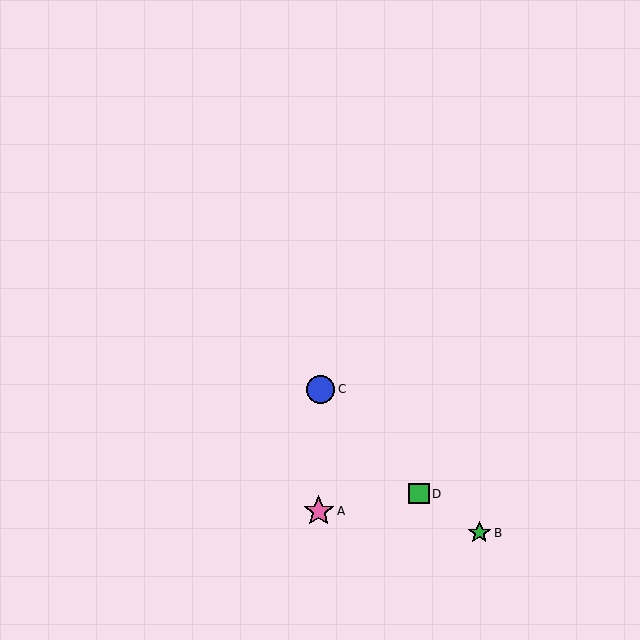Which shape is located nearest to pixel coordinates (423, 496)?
The green square (labeled D) at (419, 494) is nearest to that location.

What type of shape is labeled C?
Shape C is a blue circle.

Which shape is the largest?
The pink star (labeled A) is the largest.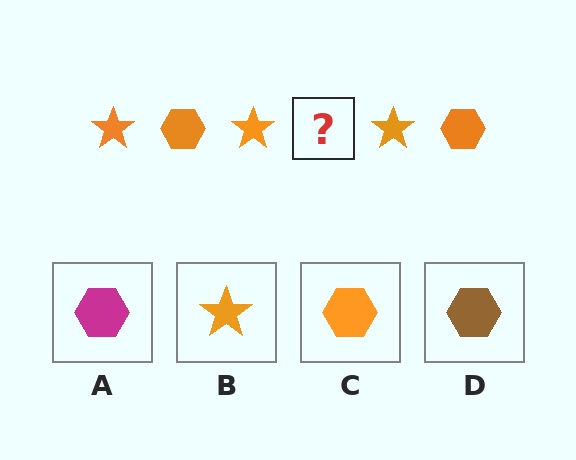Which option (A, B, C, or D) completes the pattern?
C.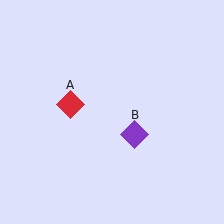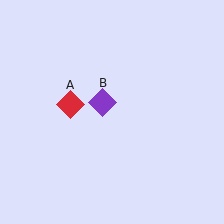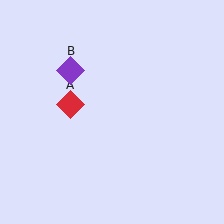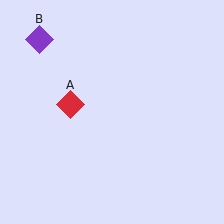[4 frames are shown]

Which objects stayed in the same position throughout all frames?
Red diamond (object A) remained stationary.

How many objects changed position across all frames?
1 object changed position: purple diamond (object B).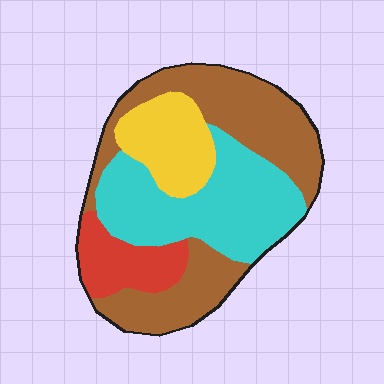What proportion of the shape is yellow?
Yellow covers around 15% of the shape.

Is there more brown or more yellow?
Brown.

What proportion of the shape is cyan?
Cyan takes up about one third (1/3) of the shape.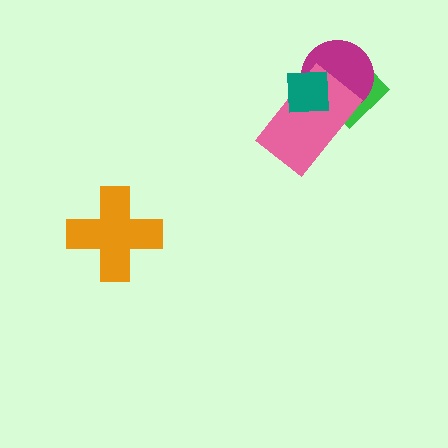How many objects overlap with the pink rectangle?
3 objects overlap with the pink rectangle.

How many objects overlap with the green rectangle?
2 objects overlap with the green rectangle.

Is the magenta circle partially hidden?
Yes, it is partially covered by another shape.